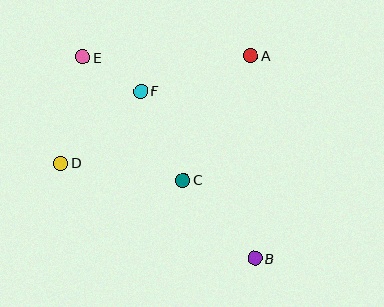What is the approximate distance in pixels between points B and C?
The distance between B and C is approximately 106 pixels.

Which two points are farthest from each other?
Points B and E are farthest from each other.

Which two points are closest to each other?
Points E and F are closest to each other.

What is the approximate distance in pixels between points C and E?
The distance between C and E is approximately 158 pixels.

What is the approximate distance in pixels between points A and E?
The distance between A and E is approximately 168 pixels.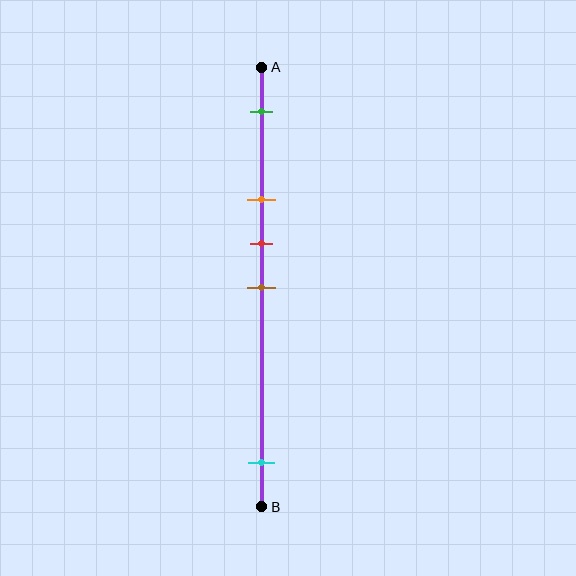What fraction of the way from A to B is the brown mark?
The brown mark is approximately 50% (0.5) of the way from A to B.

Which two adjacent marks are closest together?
The red and brown marks are the closest adjacent pair.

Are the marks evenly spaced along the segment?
No, the marks are not evenly spaced.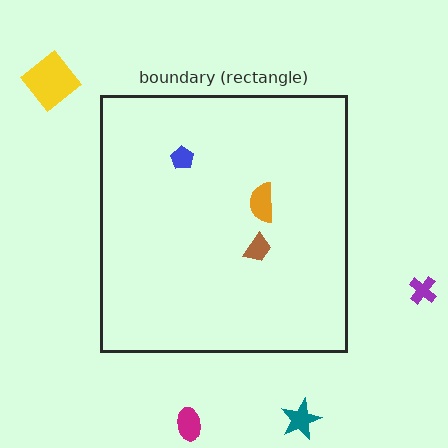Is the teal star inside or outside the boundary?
Outside.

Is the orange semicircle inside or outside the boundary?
Inside.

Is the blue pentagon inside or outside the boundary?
Inside.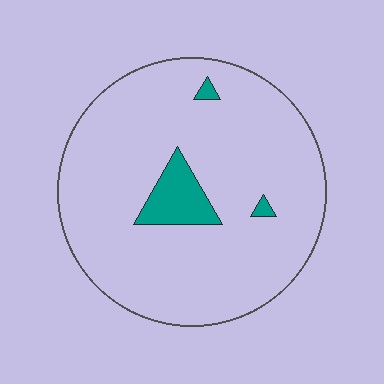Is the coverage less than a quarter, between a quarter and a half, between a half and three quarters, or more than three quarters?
Less than a quarter.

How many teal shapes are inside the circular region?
3.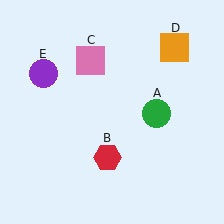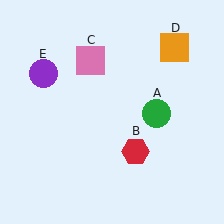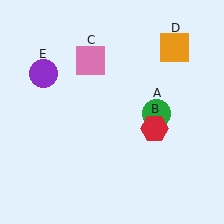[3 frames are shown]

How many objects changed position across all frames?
1 object changed position: red hexagon (object B).